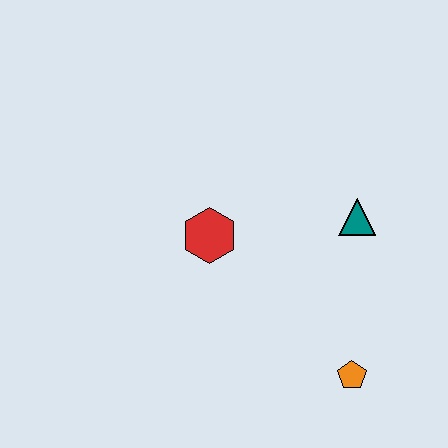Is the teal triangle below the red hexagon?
No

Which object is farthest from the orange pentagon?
The red hexagon is farthest from the orange pentagon.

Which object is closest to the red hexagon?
The teal triangle is closest to the red hexagon.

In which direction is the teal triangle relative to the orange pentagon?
The teal triangle is above the orange pentagon.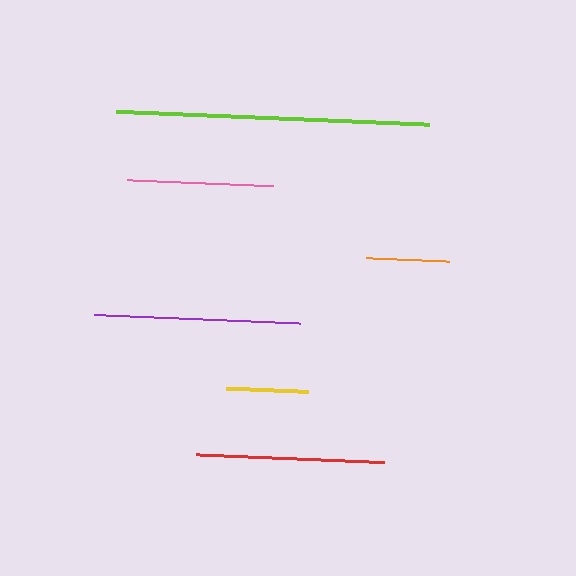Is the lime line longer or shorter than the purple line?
The lime line is longer than the purple line.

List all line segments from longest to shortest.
From longest to shortest: lime, purple, red, pink, orange, yellow.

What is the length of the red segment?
The red segment is approximately 188 pixels long.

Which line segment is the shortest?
The yellow line is the shortest at approximately 81 pixels.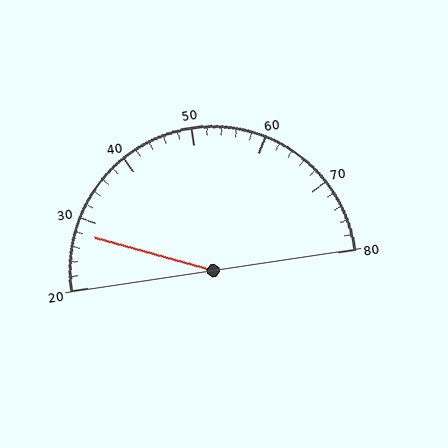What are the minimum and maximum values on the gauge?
The gauge ranges from 20 to 80.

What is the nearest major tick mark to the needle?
The nearest major tick mark is 30.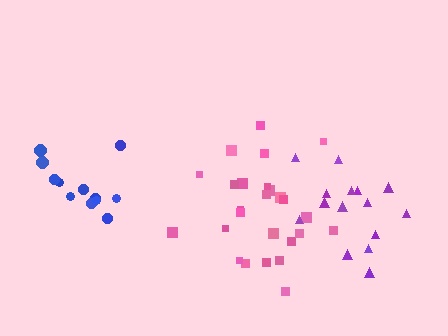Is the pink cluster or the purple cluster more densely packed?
Pink.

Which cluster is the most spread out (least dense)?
Blue.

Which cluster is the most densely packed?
Pink.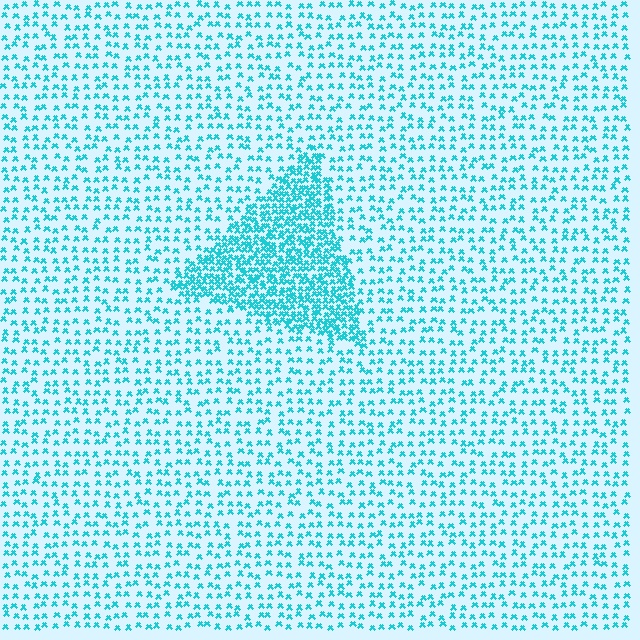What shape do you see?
I see a triangle.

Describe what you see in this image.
The image contains small cyan elements arranged at two different densities. A triangle-shaped region is visible where the elements are more densely packed than the surrounding area.